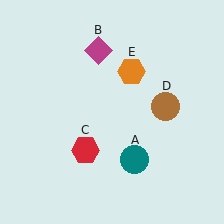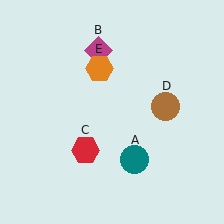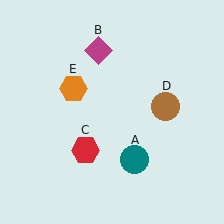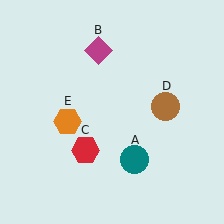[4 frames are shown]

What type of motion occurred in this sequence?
The orange hexagon (object E) rotated counterclockwise around the center of the scene.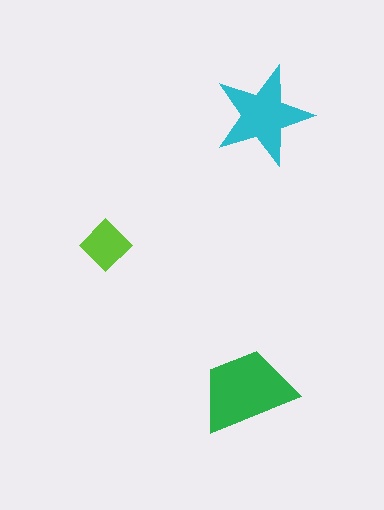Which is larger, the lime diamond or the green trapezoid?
The green trapezoid.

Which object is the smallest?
The lime diamond.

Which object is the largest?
The green trapezoid.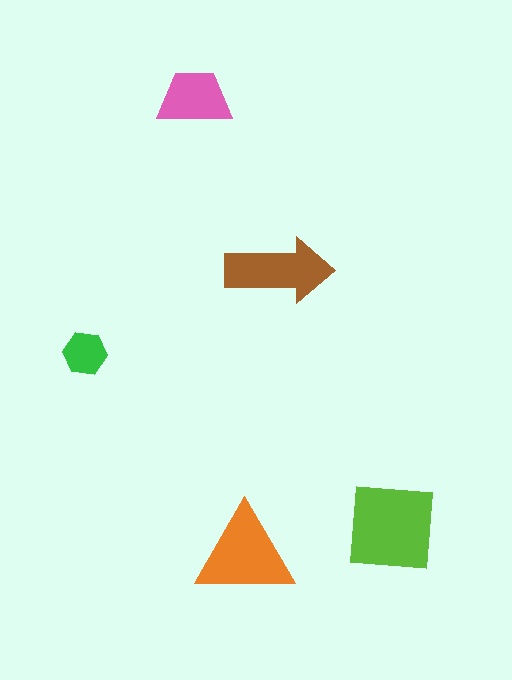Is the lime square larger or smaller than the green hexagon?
Larger.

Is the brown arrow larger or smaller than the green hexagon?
Larger.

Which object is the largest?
The lime square.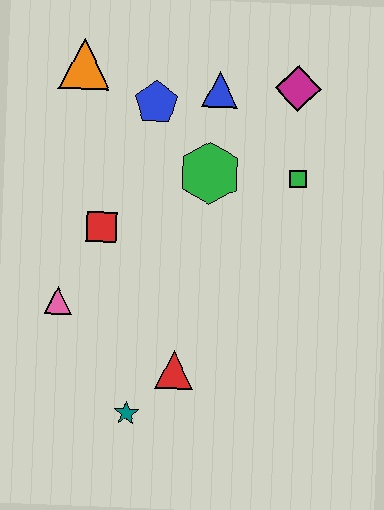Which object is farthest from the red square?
The magenta diamond is farthest from the red square.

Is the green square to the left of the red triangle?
No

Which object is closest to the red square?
The pink triangle is closest to the red square.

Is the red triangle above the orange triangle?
No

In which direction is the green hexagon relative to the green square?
The green hexagon is to the left of the green square.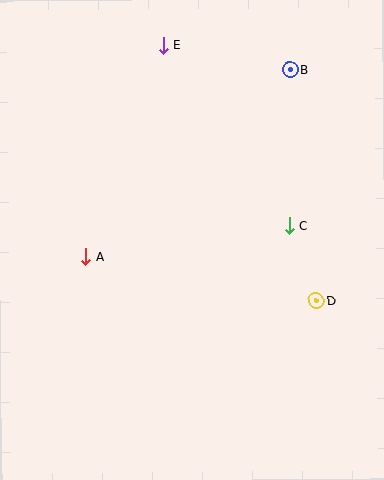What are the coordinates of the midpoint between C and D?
The midpoint between C and D is at (303, 263).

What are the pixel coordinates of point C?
Point C is at (289, 226).